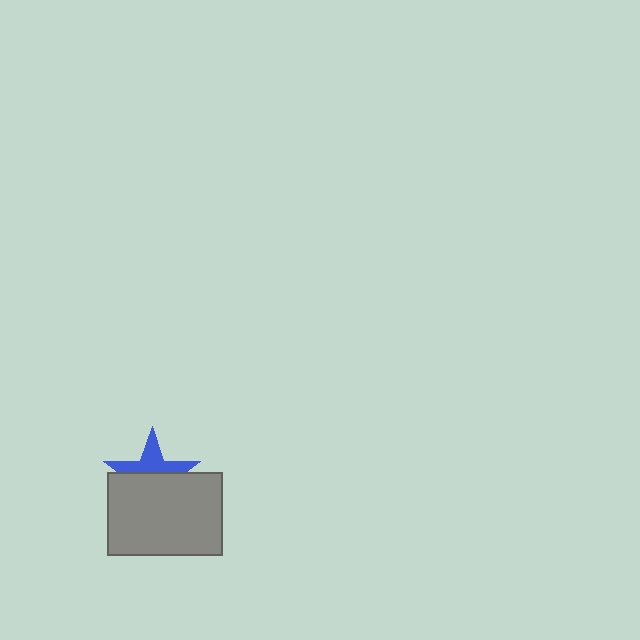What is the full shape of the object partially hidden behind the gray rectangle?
The partially hidden object is a blue star.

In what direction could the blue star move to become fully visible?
The blue star could move up. That would shift it out from behind the gray rectangle entirely.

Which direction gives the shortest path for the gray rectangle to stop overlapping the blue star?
Moving down gives the shortest separation.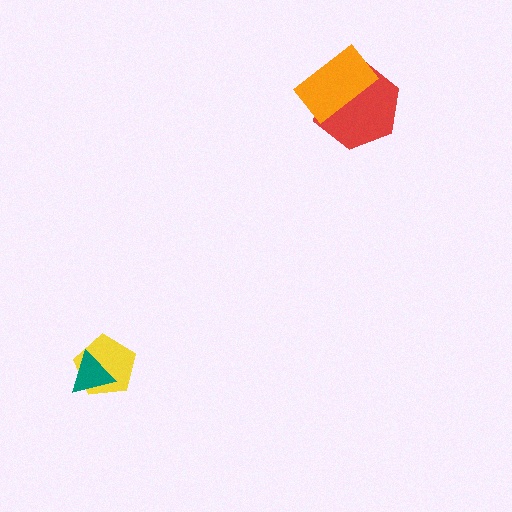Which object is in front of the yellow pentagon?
The teal triangle is in front of the yellow pentagon.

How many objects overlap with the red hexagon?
1 object overlaps with the red hexagon.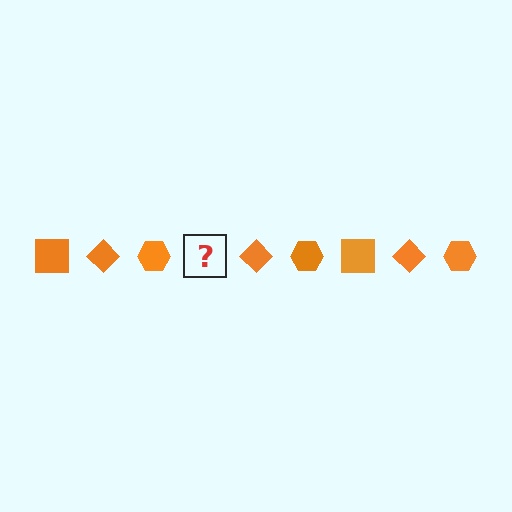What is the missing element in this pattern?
The missing element is an orange square.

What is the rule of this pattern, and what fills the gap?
The rule is that the pattern cycles through square, diamond, hexagon shapes in orange. The gap should be filled with an orange square.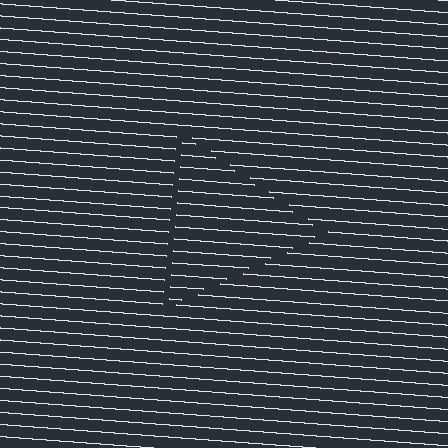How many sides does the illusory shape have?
3 sides — the line-ends trace a triangle.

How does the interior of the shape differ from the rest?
The interior of the shape contains the same grating, shifted by half a period — the contour is defined by the phase discontinuity where line-ends from the inner and outer gratings abut.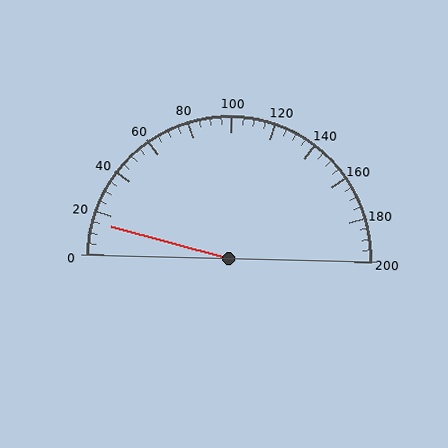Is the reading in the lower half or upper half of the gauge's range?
The reading is in the lower half of the range (0 to 200).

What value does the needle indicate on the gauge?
The needle indicates approximately 15.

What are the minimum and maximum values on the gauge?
The gauge ranges from 0 to 200.